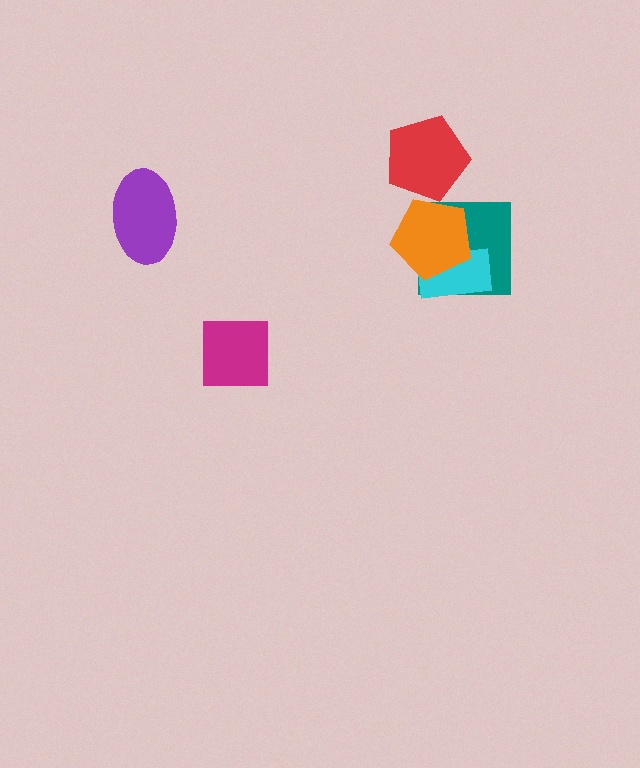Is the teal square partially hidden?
Yes, it is partially covered by another shape.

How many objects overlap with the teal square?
2 objects overlap with the teal square.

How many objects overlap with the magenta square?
0 objects overlap with the magenta square.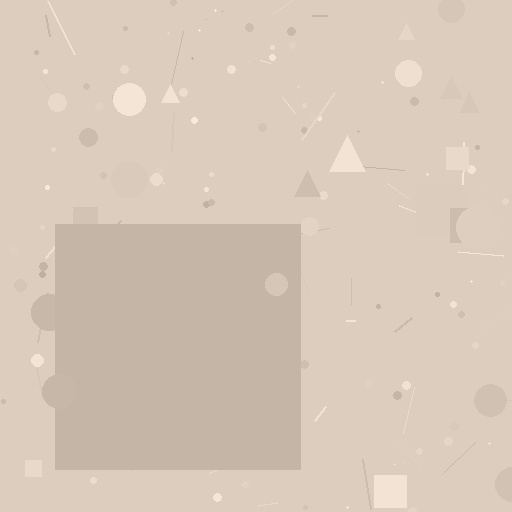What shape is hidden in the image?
A square is hidden in the image.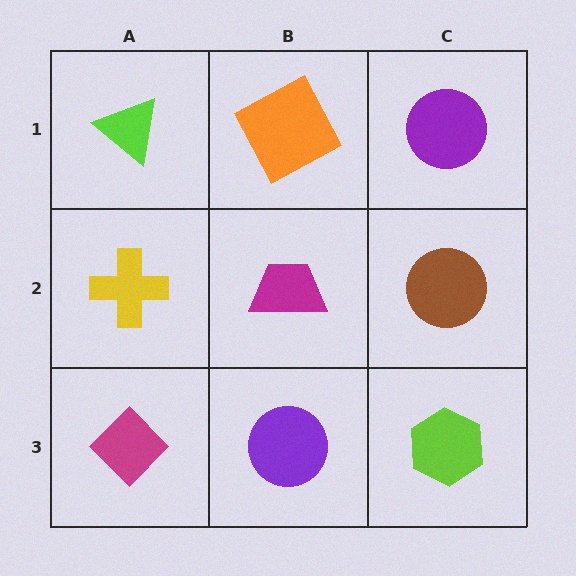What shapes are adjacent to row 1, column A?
A yellow cross (row 2, column A), an orange square (row 1, column B).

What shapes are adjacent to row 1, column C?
A brown circle (row 2, column C), an orange square (row 1, column B).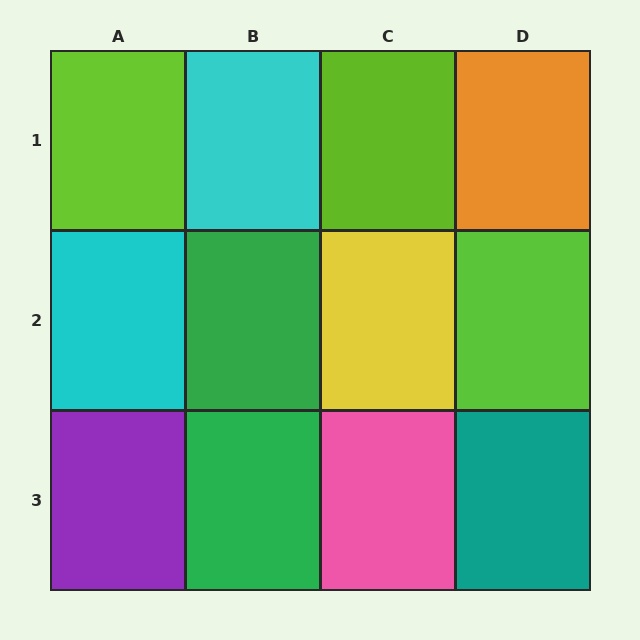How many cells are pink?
1 cell is pink.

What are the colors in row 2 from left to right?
Cyan, green, yellow, lime.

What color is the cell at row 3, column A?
Purple.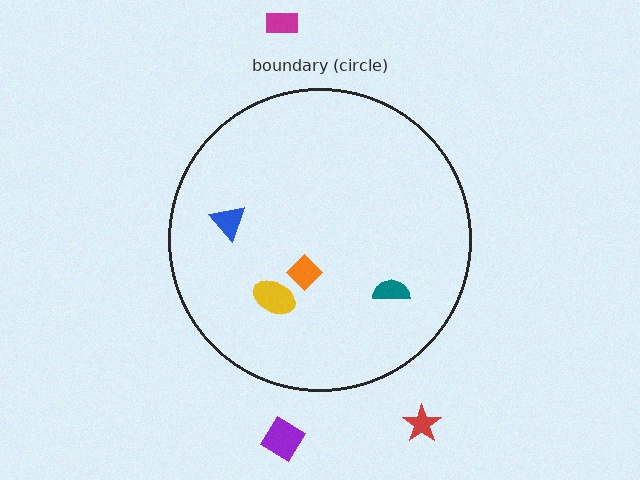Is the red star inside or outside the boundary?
Outside.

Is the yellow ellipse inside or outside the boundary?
Inside.